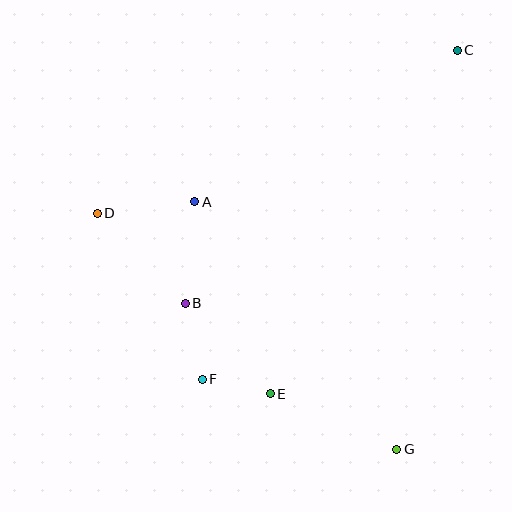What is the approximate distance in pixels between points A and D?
The distance between A and D is approximately 98 pixels.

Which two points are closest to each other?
Points E and F are closest to each other.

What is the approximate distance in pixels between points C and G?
The distance between C and G is approximately 403 pixels.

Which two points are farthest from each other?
Points C and F are farthest from each other.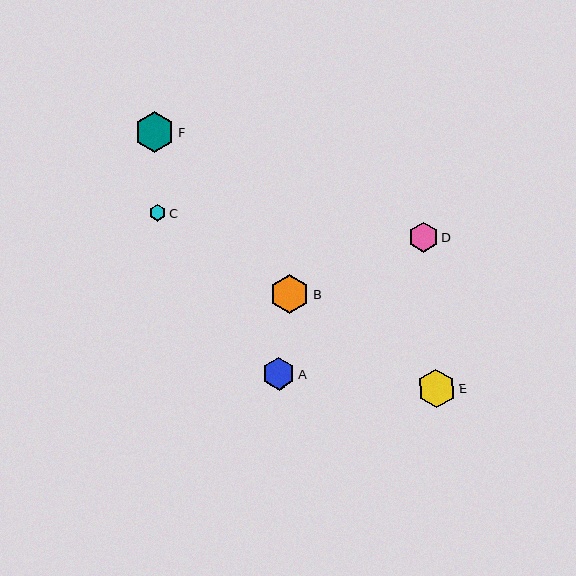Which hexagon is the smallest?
Hexagon C is the smallest with a size of approximately 17 pixels.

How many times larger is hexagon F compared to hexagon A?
Hexagon F is approximately 1.2 times the size of hexagon A.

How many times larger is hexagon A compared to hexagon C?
Hexagon A is approximately 1.9 times the size of hexagon C.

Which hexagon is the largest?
Hexagon F is the largest with a size of approximately 40 pixels.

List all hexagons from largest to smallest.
From largest to smallest: F, B, E, A, D, C.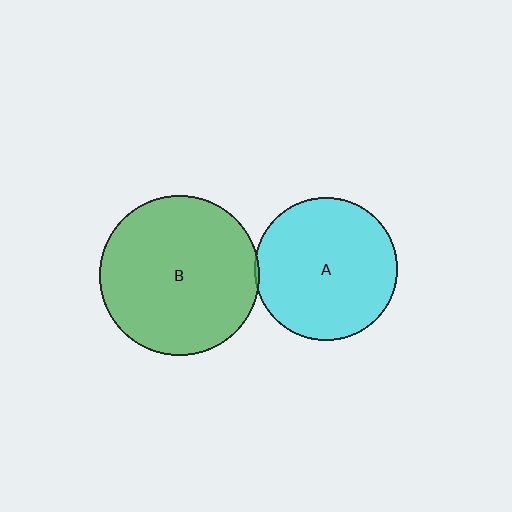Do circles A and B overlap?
Yes.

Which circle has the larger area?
Circle B (green).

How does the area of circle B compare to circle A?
Approximately 1.2 times.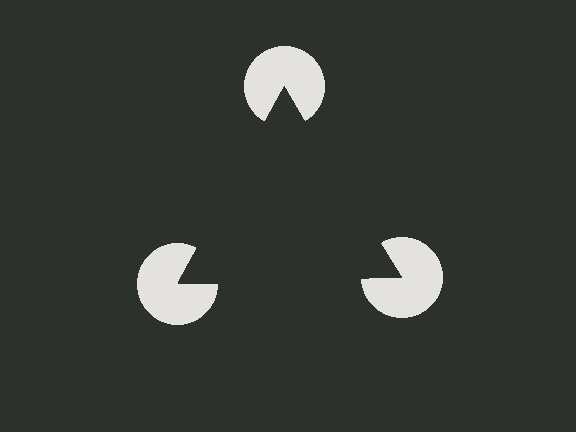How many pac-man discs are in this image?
There are 3 — one at each vertex of the illusory triangle.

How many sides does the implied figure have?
3 sides.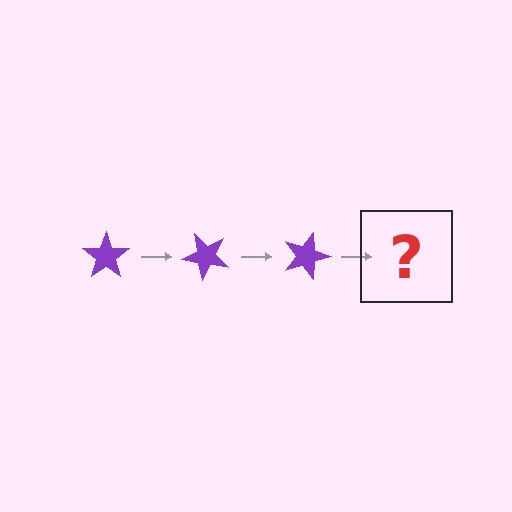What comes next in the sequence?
The next element should be a purple star rotated 135 degrees.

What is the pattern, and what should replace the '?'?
The pattern is that the star rotates 45 degrees each step. The '?' should be a purple star rotated 135 degrees.